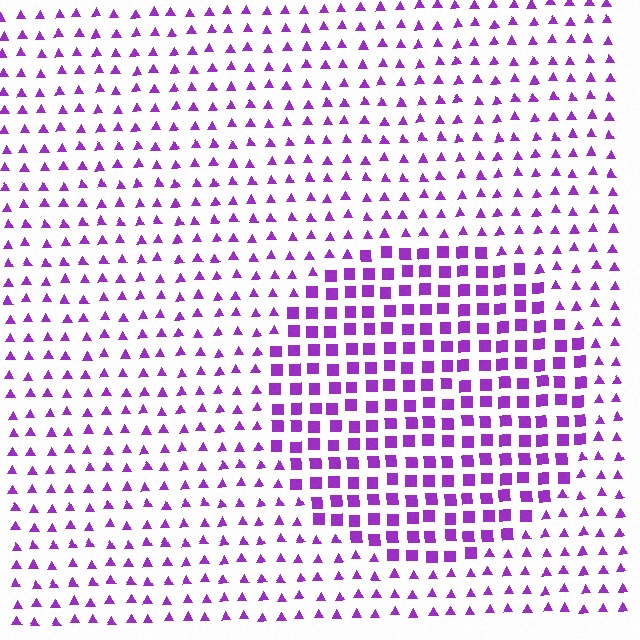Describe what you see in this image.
The image is filled with small purple elements arranged in a uniform grid. A circle-shaped region contains squares, while the surrounding area contains triangles. The boundary is defined purely by the change in element shape.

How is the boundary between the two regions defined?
The boundary is defined by a change in element shape: squares inside vs. triangles outside. All elements share the same color and spacing.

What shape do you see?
I see a circle.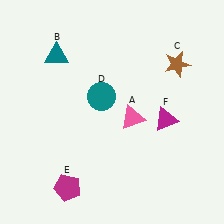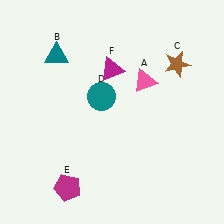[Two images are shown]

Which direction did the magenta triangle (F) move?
The magenta triangle (F) moved left.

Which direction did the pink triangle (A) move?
The pink triangle (A) moved up.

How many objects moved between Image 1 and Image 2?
2 objects moved between the two images.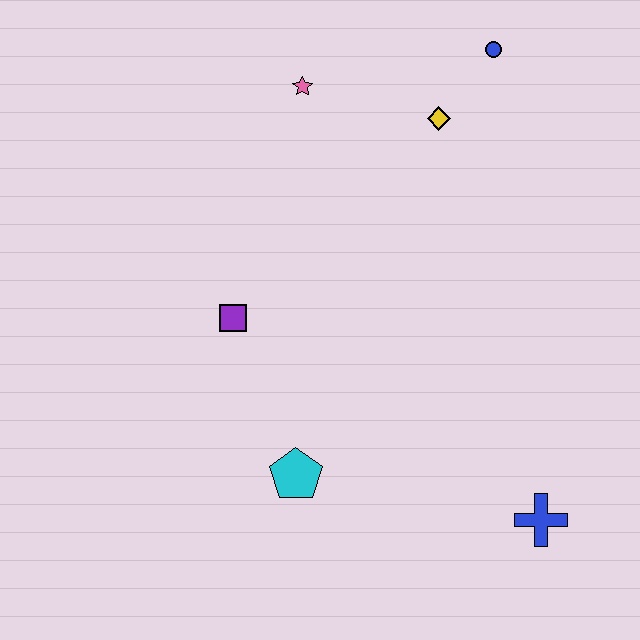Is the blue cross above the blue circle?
No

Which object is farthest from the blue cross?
The pink star is farthest from the blue cross.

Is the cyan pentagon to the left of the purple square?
No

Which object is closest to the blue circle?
The yellow diamond is closest to the blue circle.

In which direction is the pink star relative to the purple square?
The pink star is above the purple square.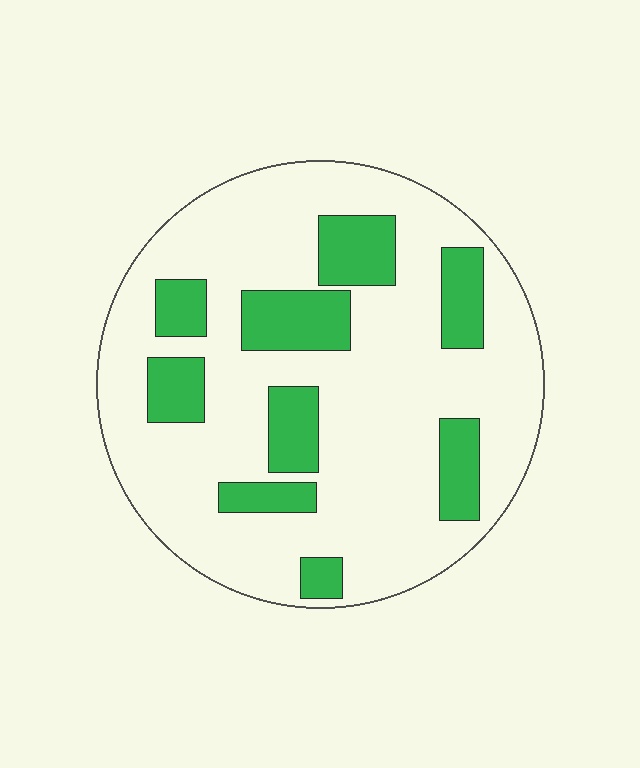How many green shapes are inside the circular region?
9.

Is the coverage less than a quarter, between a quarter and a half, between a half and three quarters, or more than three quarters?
Less than a quarter.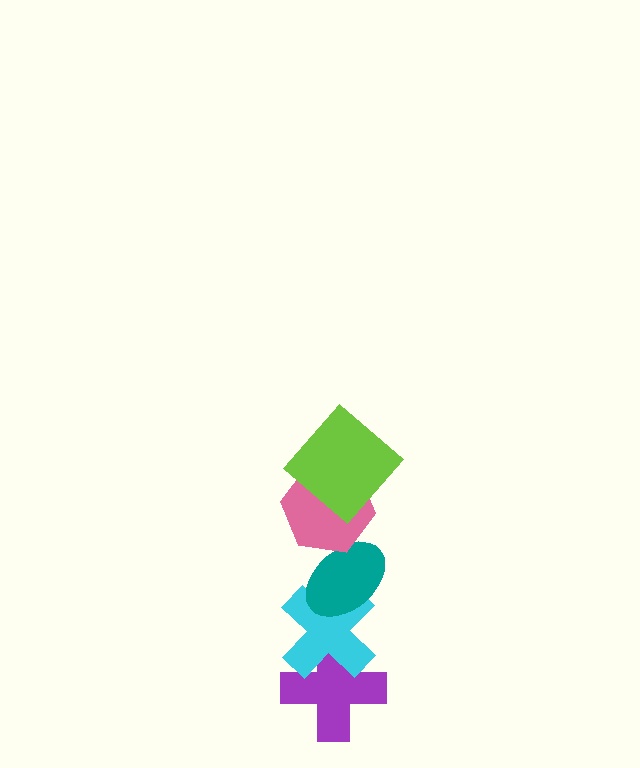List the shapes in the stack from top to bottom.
From top to bottom: the lime diamond, the pink hexagon, the teal ellipse, the cyan cross, the purple cross.